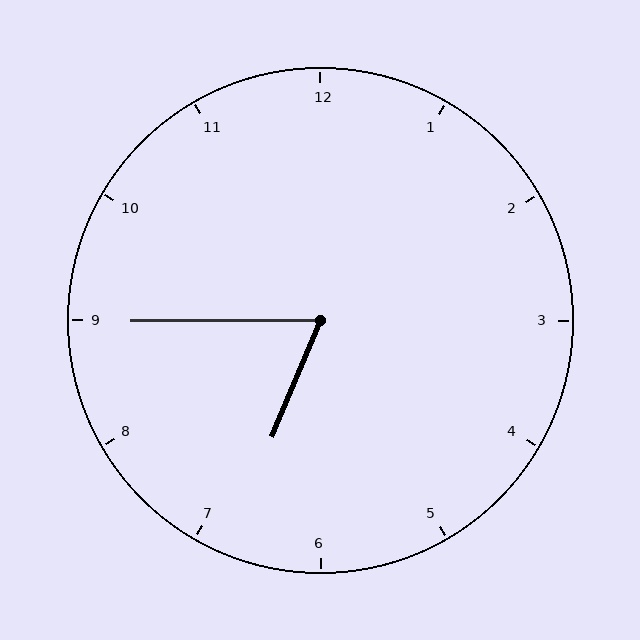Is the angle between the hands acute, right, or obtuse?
It is acute.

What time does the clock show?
6:45.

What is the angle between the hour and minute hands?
Approximately 68 degrees.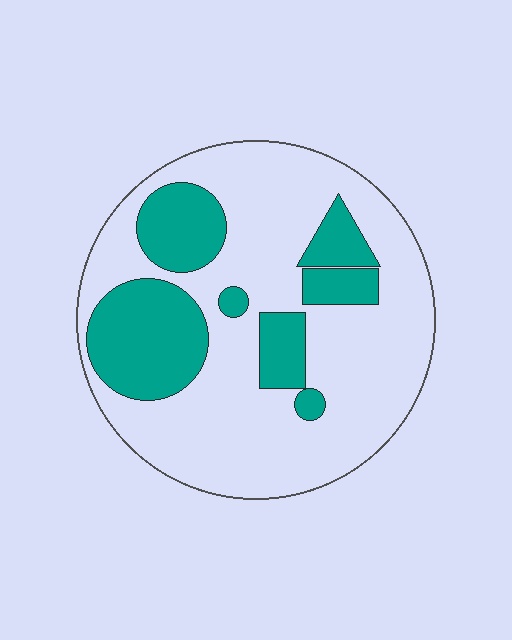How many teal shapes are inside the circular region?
7.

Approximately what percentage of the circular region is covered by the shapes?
Approximately 30%.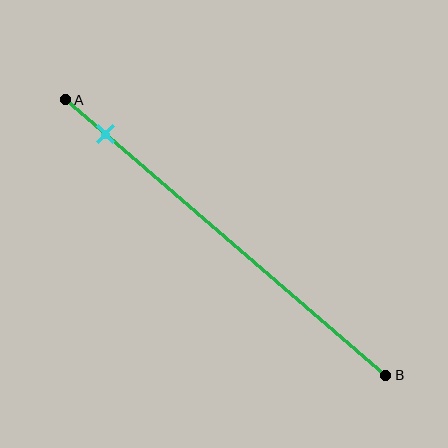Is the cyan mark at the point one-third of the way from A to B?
No, the mark is at about 15% from A, not at the 33% one-third point.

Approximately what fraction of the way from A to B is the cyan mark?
The cyan mark is approximately 15% of the way from A to B.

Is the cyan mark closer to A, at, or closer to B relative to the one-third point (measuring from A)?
The cyan mark is closer to point A than the one-third point of segment AB.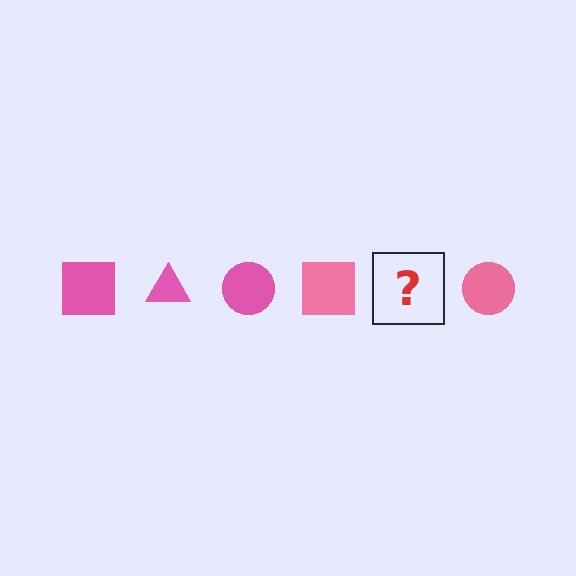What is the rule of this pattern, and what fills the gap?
The rule is that the pattern cycles through square, triangle, circle shapes in pink. The gap should be filled with a pink triangle.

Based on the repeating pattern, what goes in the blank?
The blank should be a pink triangle.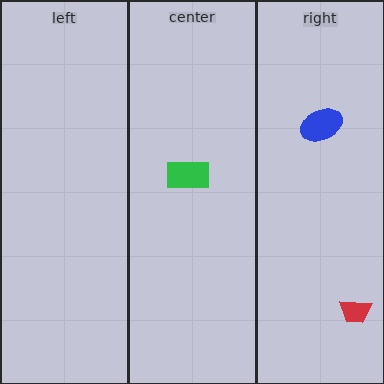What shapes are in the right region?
The blue ellipse, the red trapezoid.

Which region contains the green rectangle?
The center region.